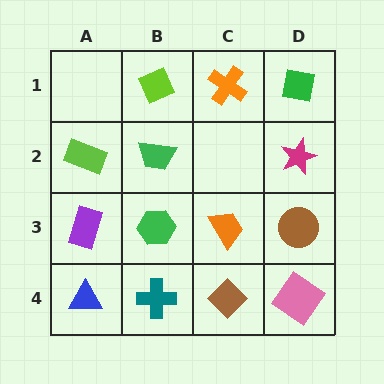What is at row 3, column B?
A green hexagon.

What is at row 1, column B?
A lime diamond.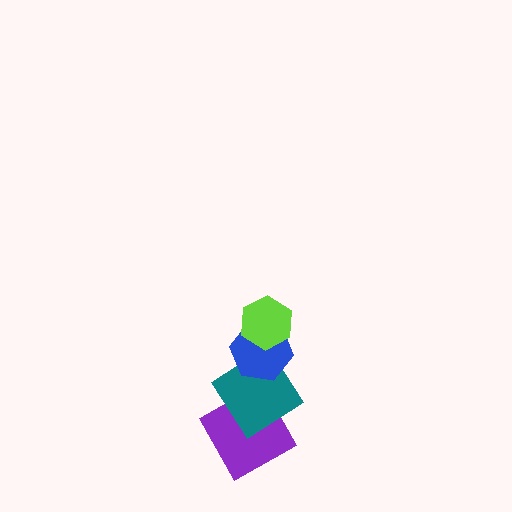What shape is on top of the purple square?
The teal diamond is on top of the purple square.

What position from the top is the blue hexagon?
The blue hexagon is 2nd from the top.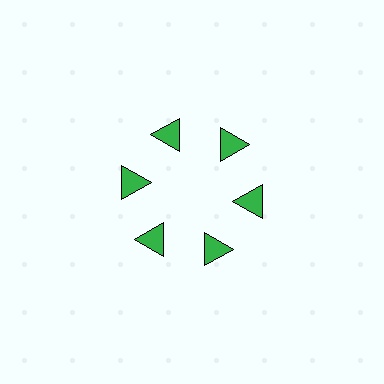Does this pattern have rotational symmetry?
Yes, this pattern has 6-fold rotational symmetry. It looks the same after rotating 60 degrees around the center.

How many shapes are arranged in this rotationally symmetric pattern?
There are 6 shapes, arranged in 6 groups of 1.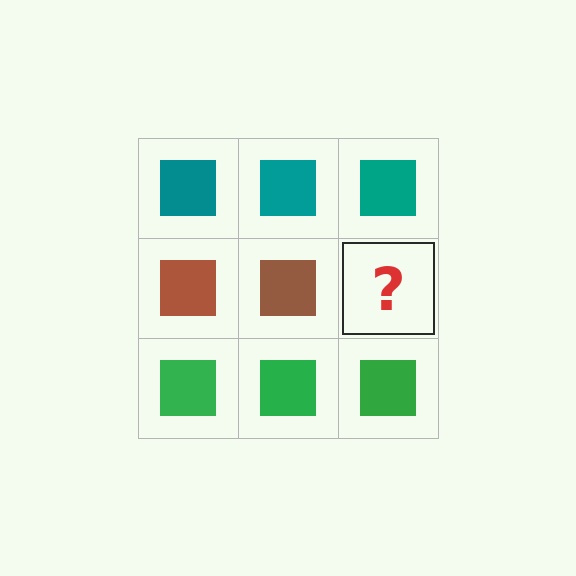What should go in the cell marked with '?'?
The missing cell should contain a brown square.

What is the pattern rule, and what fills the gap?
The rule is that each row has a consistent color. The gap should be filled with a brown square.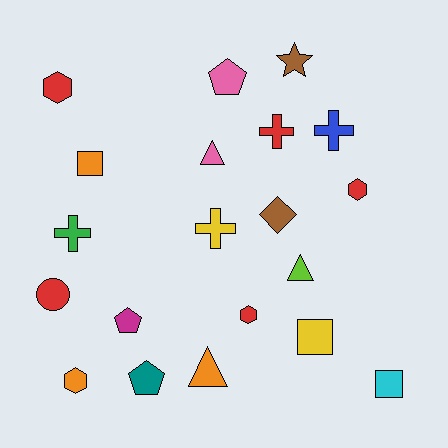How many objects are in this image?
There are 20 objects.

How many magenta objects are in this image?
There is 1 magenta object.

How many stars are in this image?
There is 1 star.